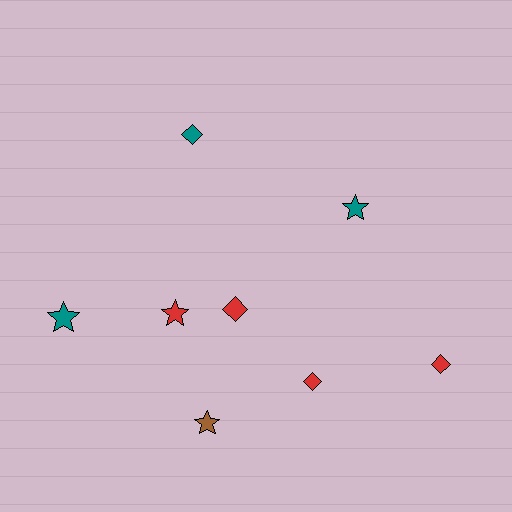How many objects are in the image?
There are 8 objects.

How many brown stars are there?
There is 1 brown star.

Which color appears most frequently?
Red, with 4 objects.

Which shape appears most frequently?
Star, with 4 objects.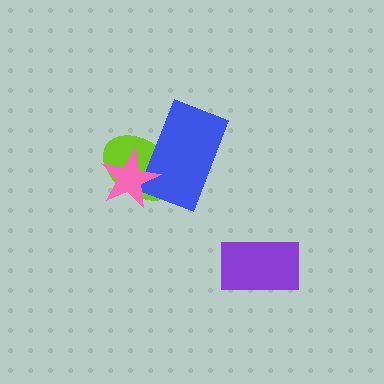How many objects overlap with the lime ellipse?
2 objects overlap with the lime ellipse.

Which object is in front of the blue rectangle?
The pink star is in front of the blue rectangle.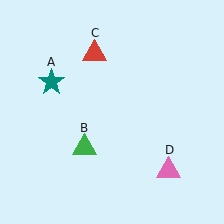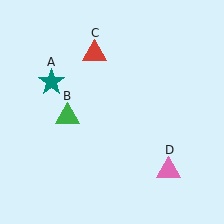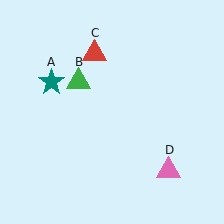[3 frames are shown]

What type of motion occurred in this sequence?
The green triangle (object B) rotated clockwise around the center of the scene.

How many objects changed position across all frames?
1 object changed position: green triangle (object B).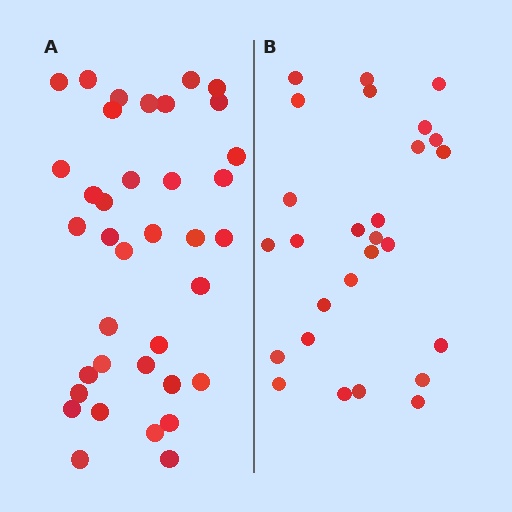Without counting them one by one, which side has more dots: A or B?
Region A (the left region) has more dots.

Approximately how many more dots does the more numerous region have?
Region A has roughly 10 or so more dots than region B.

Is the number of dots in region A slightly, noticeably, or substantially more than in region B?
Region A has noticeably more, but not dramatically so. The ratio is roughly 1.4 to 1.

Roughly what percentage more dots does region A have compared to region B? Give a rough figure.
About 35% more.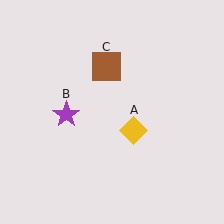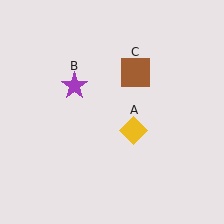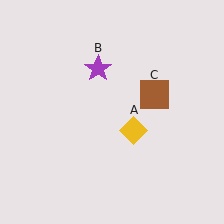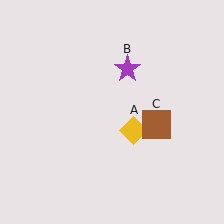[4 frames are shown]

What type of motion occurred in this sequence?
The purple star (object B), brown square (object C) rotated clockwise around the center of the scene.